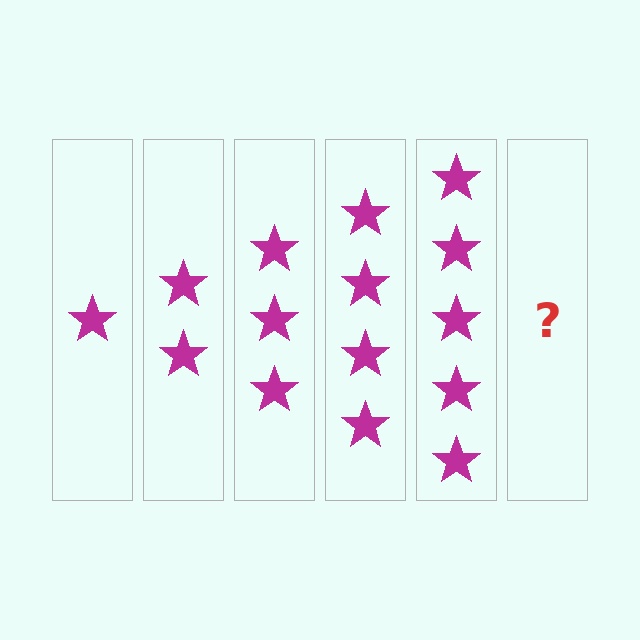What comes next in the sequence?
The next element should be 6 stars.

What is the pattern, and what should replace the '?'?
The pattern is that each step adds one more star. The '?' should be 6 stars.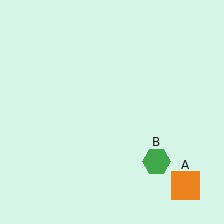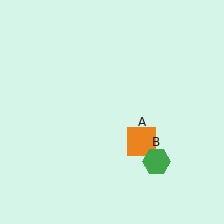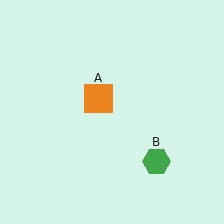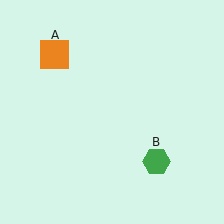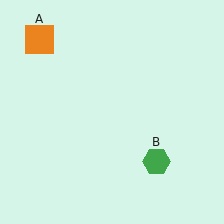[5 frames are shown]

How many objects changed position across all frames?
1 object changed position: orange square (object A).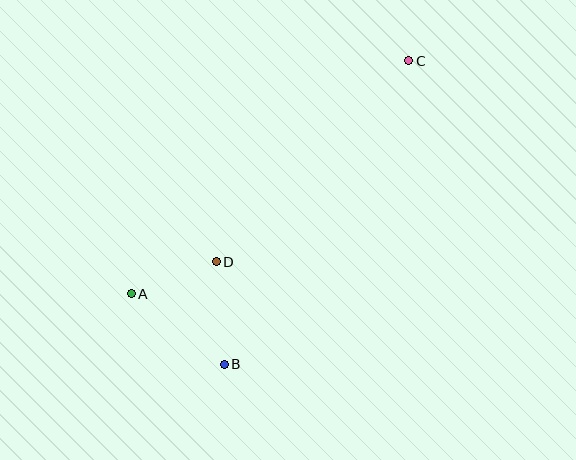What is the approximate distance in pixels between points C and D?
The distance between C and D is approximately 278 pixels.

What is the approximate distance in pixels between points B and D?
The distance between B and D is approximately 103 pixels.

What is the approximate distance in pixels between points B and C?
The distance between B and C is approximately 355 pixels.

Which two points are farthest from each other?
Points A and C are farthest from each other.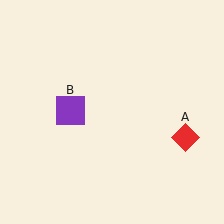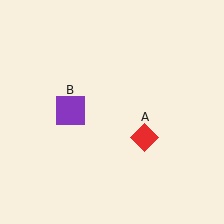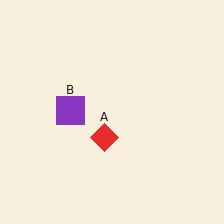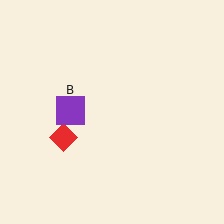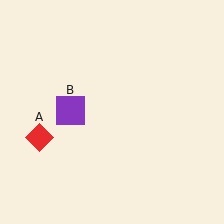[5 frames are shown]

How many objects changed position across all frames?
1 object changed position: red diamond (object A).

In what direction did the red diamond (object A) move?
The red diamond (object A) moved left.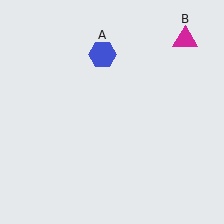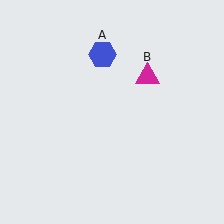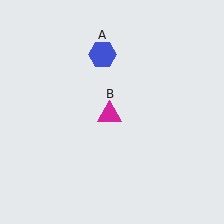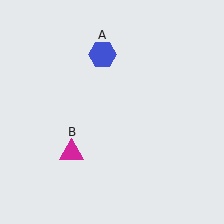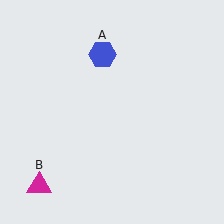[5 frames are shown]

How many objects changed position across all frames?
1 object changed position: magenta triangle (object B).